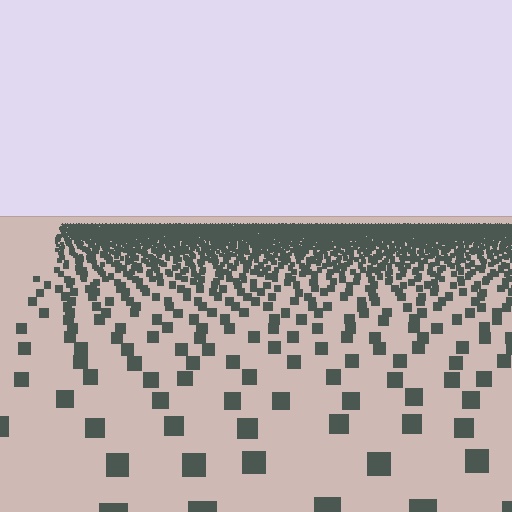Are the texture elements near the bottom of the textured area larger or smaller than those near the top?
Larger. Near the bottom, elements are closer to the viewer and appear at a bigger on-screen size.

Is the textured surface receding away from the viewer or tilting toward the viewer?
The surface is receding away from the viewer. Texture elements get smaller and denser toward the top.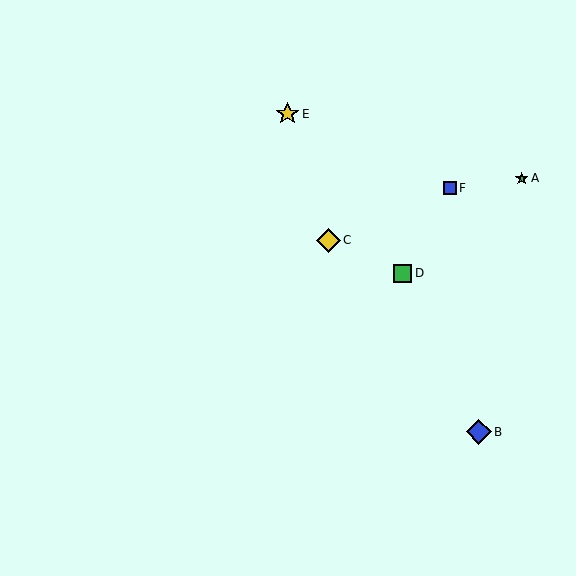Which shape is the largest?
The blue diamond (labeled B) is the largest.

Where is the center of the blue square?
The center of the blue square is at (450, 188).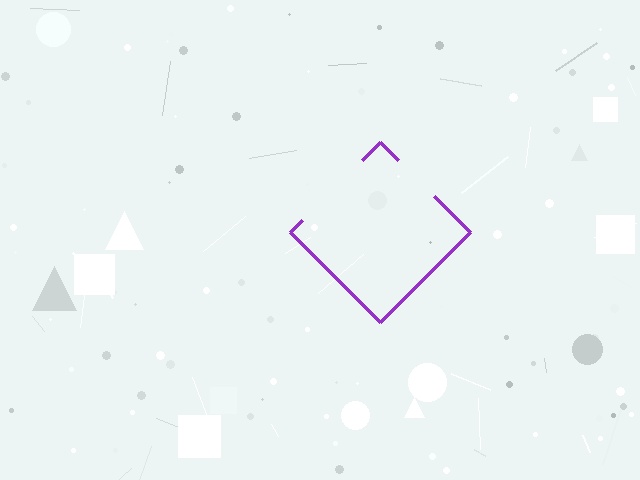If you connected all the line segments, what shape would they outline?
They would outline a diamond.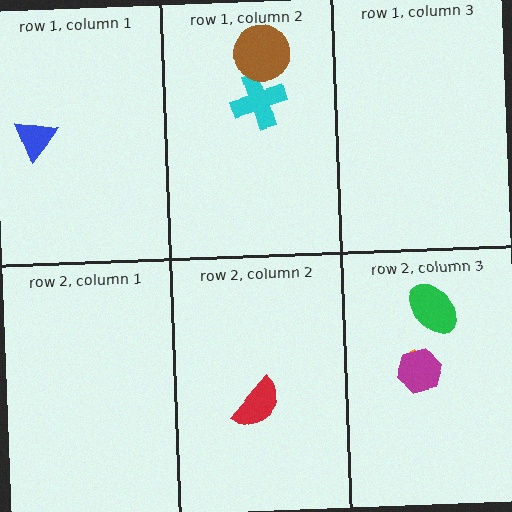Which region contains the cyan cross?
The row 1, column 2 region.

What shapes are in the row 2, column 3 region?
The green ellipse, the orange arrow, the magenta hexagon.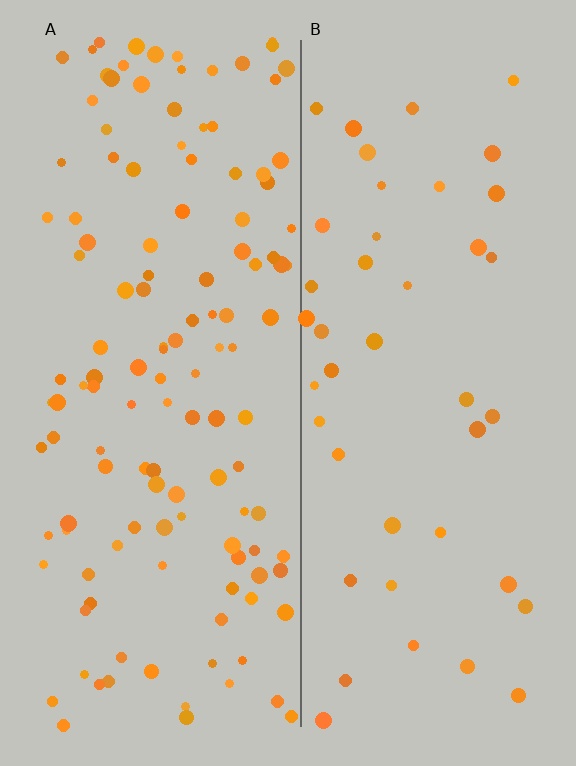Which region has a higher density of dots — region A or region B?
A (the left).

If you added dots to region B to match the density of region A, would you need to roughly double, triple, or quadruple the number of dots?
Approximately triple.